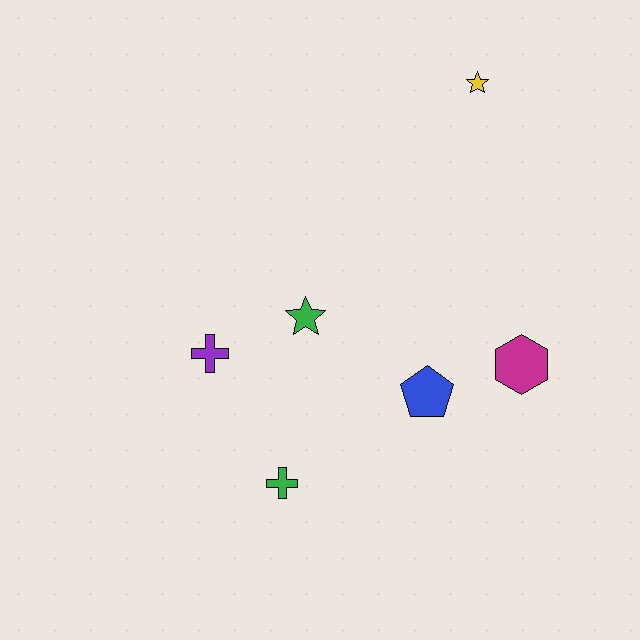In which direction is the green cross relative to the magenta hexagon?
The green cross is to the left of the magenta hexagon.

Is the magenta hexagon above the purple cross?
No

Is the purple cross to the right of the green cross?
No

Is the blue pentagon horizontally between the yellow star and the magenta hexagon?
No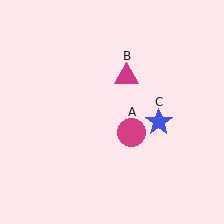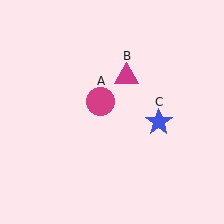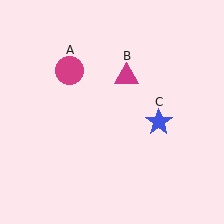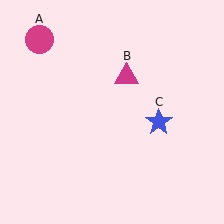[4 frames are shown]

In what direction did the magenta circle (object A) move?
The magenta circle (object A) moved up and to the left.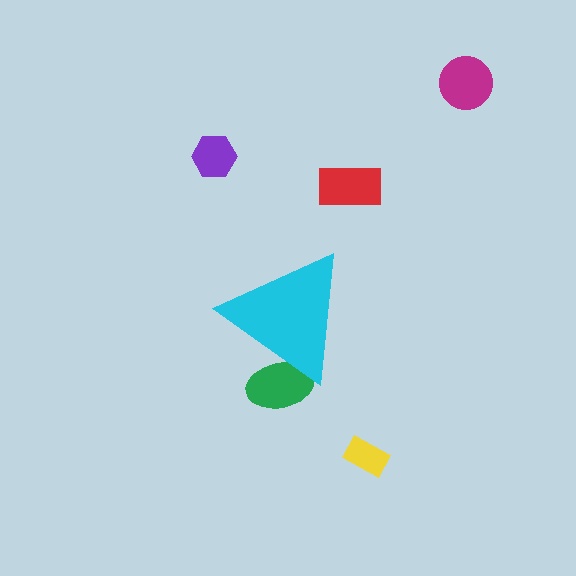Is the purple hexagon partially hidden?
No, the purple hexagon is fully visible.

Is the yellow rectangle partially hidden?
No, the yellow rectangle is fully visible.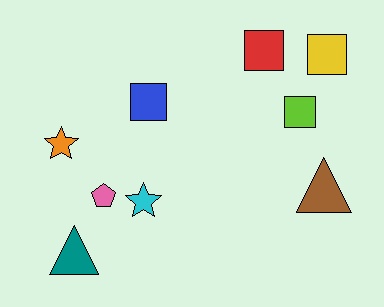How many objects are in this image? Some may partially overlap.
There are 9 objects.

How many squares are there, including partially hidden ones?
There are 4 squares.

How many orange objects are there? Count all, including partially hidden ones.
There is 1 orange object.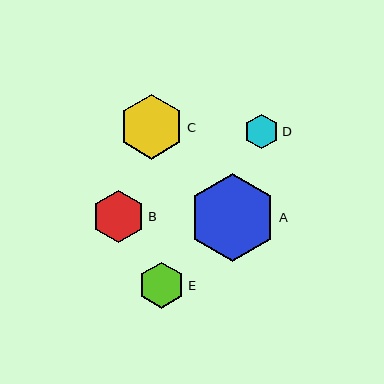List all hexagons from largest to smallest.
From largest to smallest: A, C, B, E, D.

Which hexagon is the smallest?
Hexagon D is the smallest with a size of approximately 35 pixels.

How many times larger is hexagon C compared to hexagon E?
Hexagon C is approximately 1.4 times the size of hexagon E.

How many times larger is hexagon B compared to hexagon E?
Hexagon B is approximately 1.1 times the size of hexagon E.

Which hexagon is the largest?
Hexagon A is the largest with a size of approximately 87 pixels.